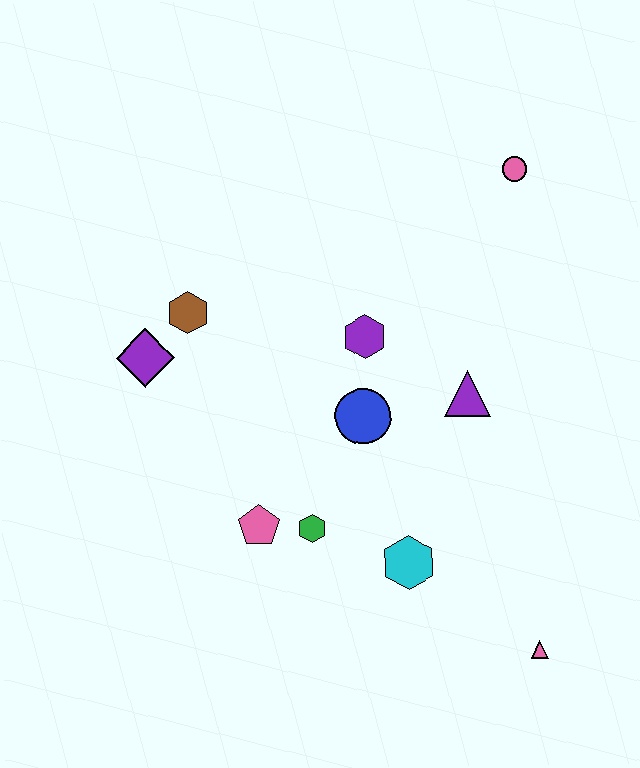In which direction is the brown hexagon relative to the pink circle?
The brown hexagon is to the left of the pink circle.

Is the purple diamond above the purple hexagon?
No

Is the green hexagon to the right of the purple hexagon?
No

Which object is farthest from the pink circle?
The pink triangle is farthest from the pink circle.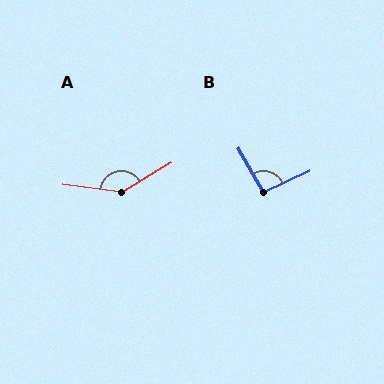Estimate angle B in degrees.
Approximately 94 degrees.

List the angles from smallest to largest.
B (94°), A (142°).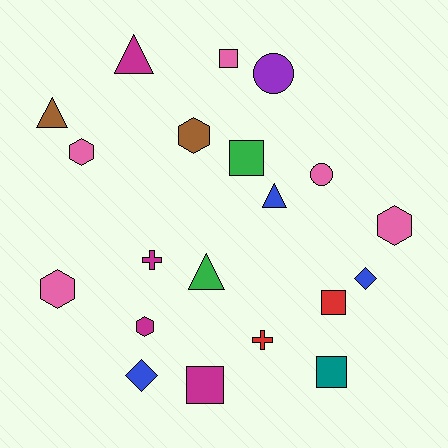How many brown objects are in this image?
There are 2 brown objects.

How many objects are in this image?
There are 20 objects.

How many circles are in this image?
There are 2 circles.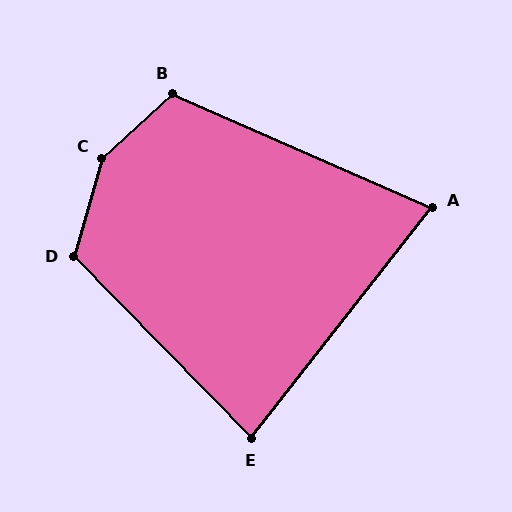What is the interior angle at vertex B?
Approximately 114 degrees (obtuse).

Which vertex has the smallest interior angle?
A, at approximately 76 degrees.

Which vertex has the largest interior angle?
C, at approximately 149 degrees.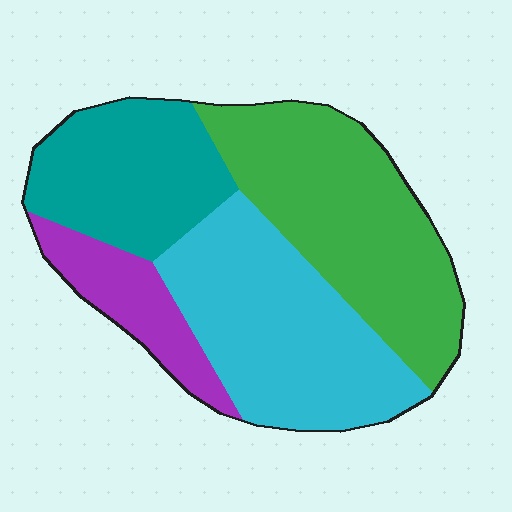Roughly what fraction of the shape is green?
Green takes up between a third and a half of the shape.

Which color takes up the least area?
Purple, at roughly 10%.